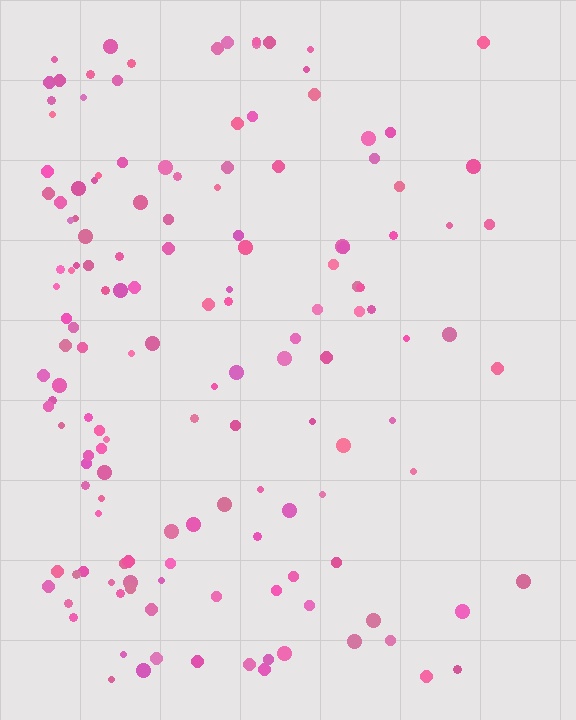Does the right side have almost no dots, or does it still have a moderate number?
Still a moderate number, just noticeably fewer than the left.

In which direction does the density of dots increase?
From right to left, with the left side densest.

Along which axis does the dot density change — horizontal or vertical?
Horizontal.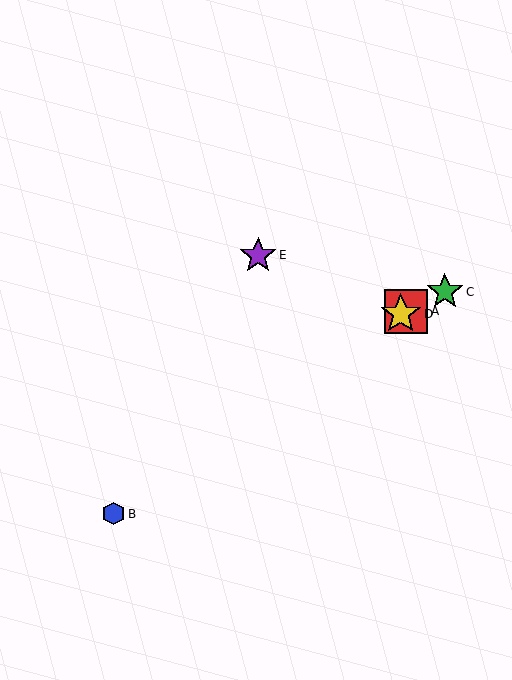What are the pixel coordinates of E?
Object E is at (258, 255).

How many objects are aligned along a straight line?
3 objects (A, C, D) are aligned along a straight line.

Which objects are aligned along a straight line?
Objects A, C, D are aligned along a straight line.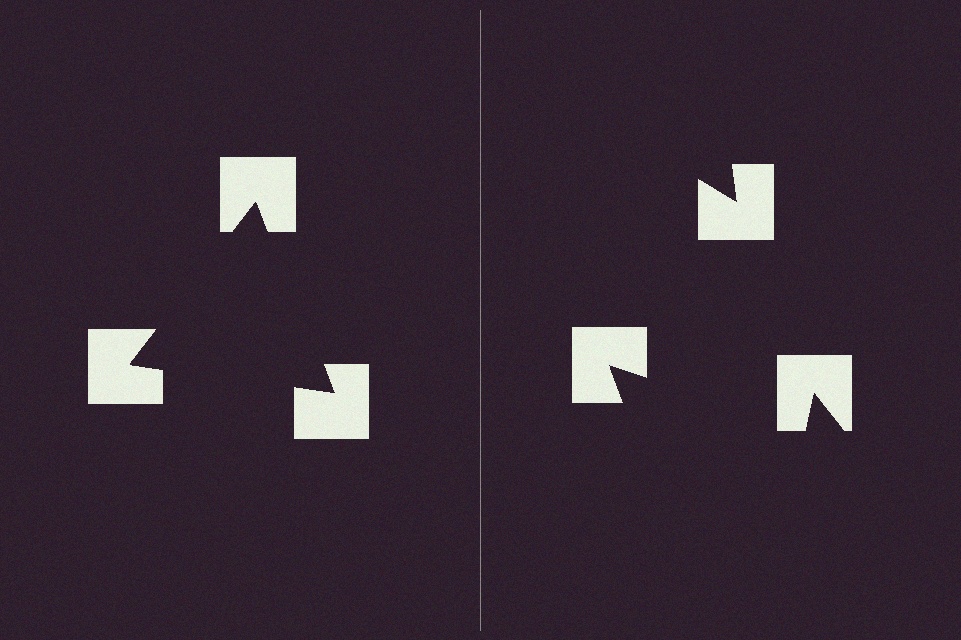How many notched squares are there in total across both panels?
6 — 3 on each side.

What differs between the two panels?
The notched squares are positioned identically on both sides; only the wedge orientations differ. On the left they align to a triangle; on the right they are misaligned.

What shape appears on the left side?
An illusory triangle.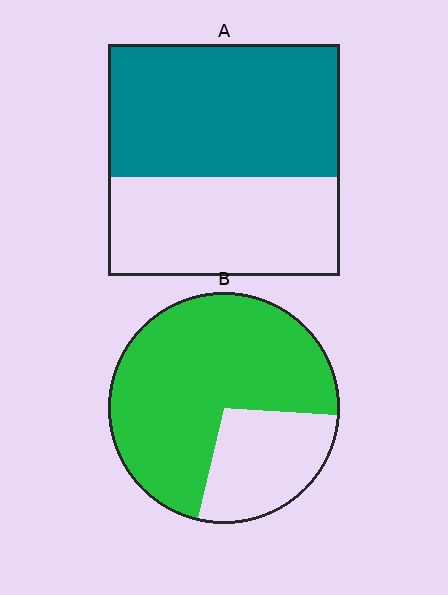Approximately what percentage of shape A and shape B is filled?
A is approximately 55% and B is approximately 70%.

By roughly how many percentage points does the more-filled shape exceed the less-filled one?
By roughly 15 percentage points (B over A).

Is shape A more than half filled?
Yes.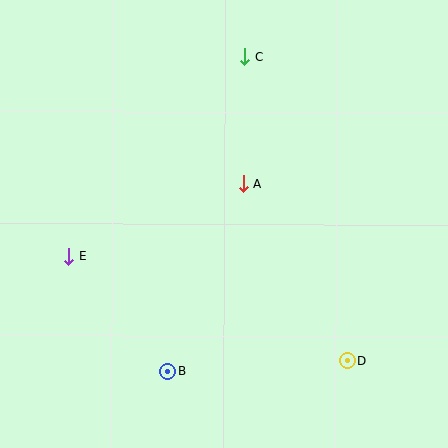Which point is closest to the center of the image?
Point A at (243, 184) is closest to the center.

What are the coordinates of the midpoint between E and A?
The midpoint between E and A is at (156, 220).